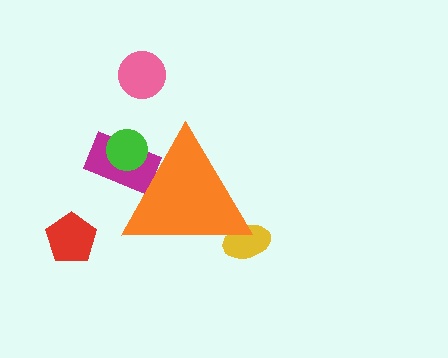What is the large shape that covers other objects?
An orange triangle.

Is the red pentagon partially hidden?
No, the red pentagon is fully visible.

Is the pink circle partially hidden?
No, the pink circle is fully visible.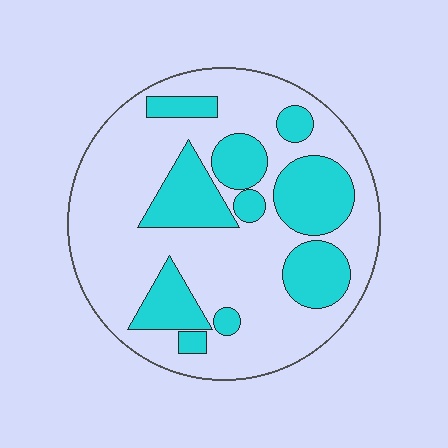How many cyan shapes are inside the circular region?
10.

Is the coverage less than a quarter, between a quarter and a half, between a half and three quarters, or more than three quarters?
Between a quarter and a half.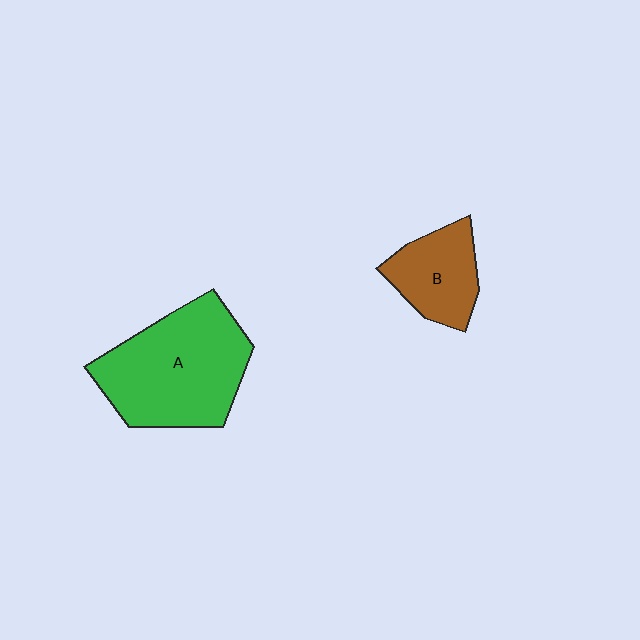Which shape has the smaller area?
Shape B (brown).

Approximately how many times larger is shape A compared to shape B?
Approximately 2.1 times.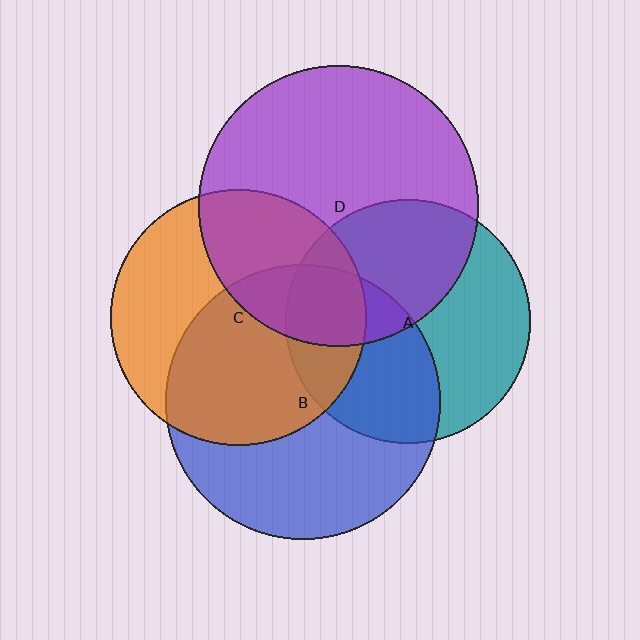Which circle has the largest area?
Circle D (purple).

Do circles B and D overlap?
Yes.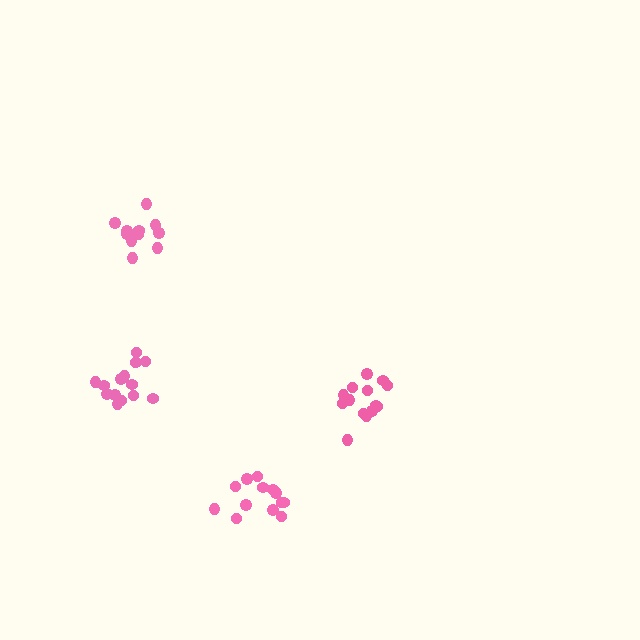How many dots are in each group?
Group 1: 13 dots, Group 2: 14 dots, Group 3: 12 dots, Group 4: 15 dots (54 total).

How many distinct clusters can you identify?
There are 4 distinct clusters.